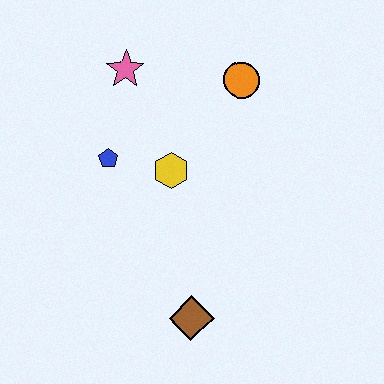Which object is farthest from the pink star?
The brown diamond is farthest from the pink star.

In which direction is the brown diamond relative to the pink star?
The brown diamond is below the pink star.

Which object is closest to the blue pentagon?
The yellow hexagon is closest to the blue pentagon.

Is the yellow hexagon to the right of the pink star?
Yes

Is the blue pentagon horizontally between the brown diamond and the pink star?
No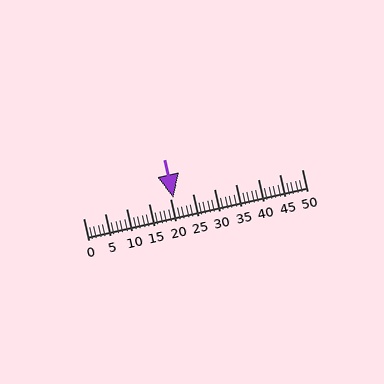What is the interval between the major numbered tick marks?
The major tick marks are spaced 5 units apart.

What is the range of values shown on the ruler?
The ruler shows values from 0 to 50.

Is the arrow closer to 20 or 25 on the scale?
The arrow is closer to 20.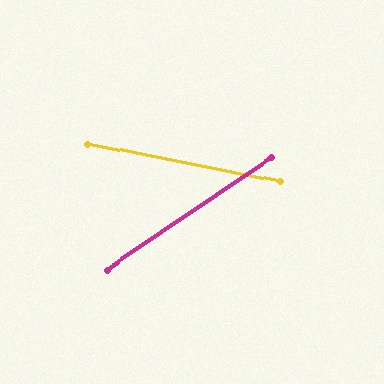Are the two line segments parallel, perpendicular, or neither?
Neither parallel nor perpendicular — they differ by about 45°.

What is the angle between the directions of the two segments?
Approximately 45 degrees.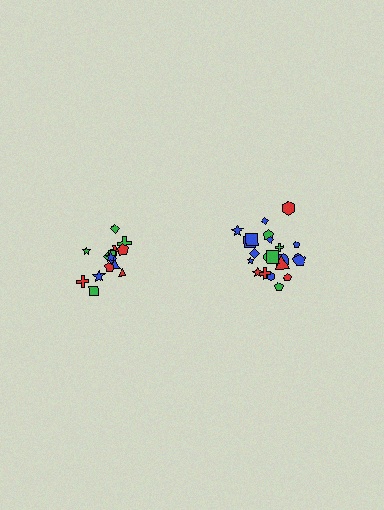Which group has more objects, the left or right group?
The right group.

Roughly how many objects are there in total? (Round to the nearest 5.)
Roughly 35 objects in total.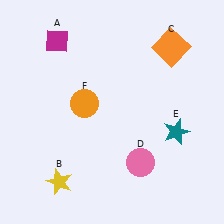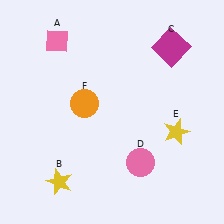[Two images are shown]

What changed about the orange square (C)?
In Image 1, C is orange. In Image 2, it changed to magenta.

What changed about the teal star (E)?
In Image 1, E is teal. In Image 2, it changed to yellow.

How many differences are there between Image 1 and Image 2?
There are 3 differences between the two images.